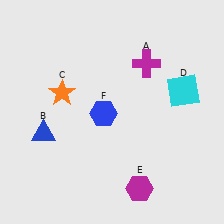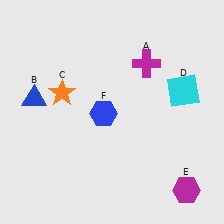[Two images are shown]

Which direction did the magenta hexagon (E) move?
The magenta hexagon (E) moved right.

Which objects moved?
The objects that moved are: the blue triangle (B), the magenta hexagon (E).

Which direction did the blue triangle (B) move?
The blue triangle (B) moved up.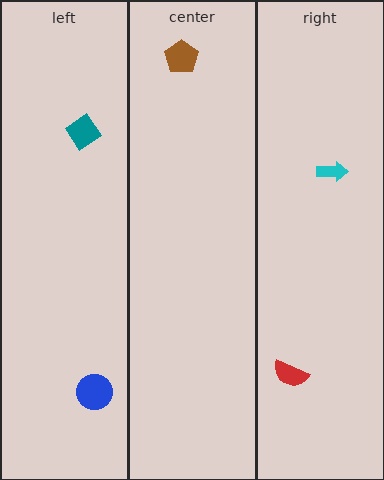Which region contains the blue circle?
The left region.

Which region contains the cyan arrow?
The right region.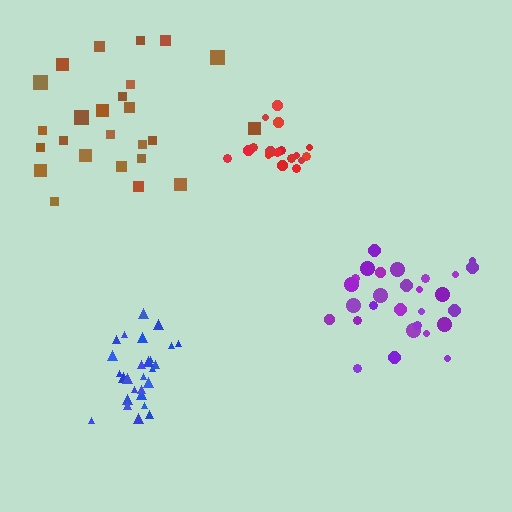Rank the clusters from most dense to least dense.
blue, red, purple, brown.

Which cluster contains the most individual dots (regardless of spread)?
Purple (28).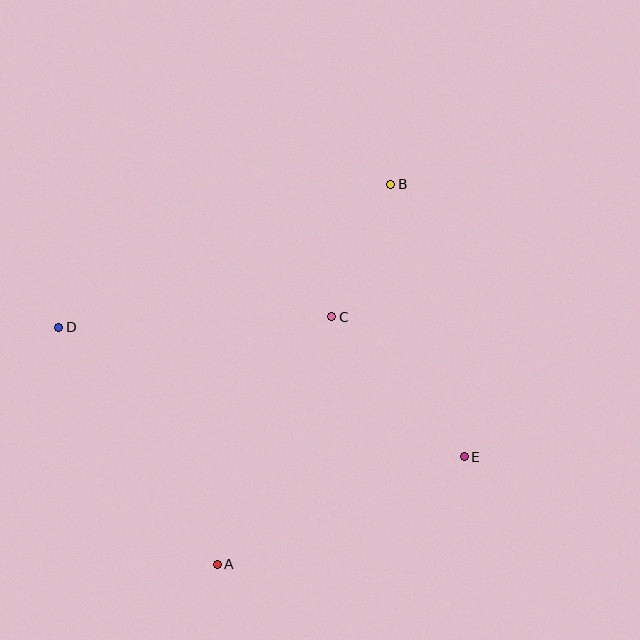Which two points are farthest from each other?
Points D and E are farthest from each other.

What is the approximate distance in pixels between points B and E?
The distance between B and E is approximately 282 pixels.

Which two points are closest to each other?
Points B and C are closest to each other.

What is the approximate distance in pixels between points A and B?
The distance between A and B is approximately 418 pixels.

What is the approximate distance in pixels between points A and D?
The distance between A and D is approximately 285 pixels.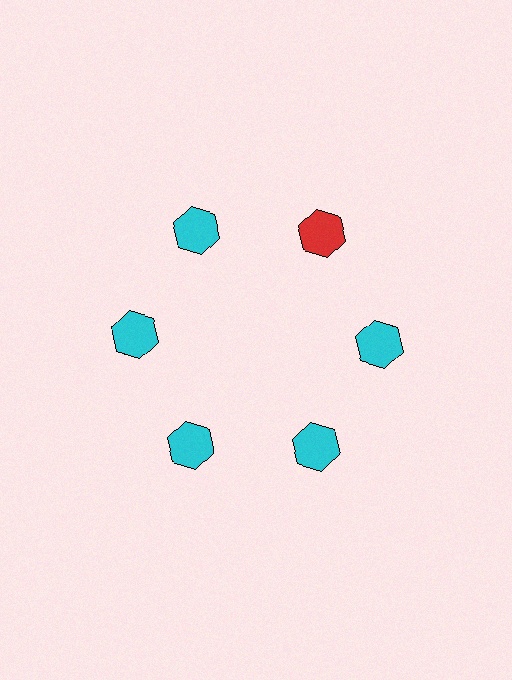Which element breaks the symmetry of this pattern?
The red hexagon at roughly the 1 o'clock position breaks the symmetry. All other shapes are cyan hexagons.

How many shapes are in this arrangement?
There are 6 shapes arranged in a ring pattern.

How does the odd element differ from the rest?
It has a different color: red instead of cyan.